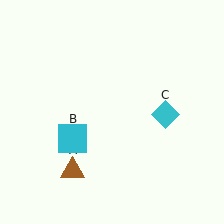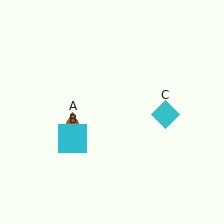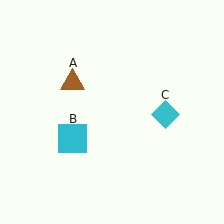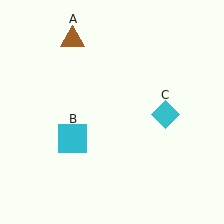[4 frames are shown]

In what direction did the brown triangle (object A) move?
The brown triangle (object A) moved up.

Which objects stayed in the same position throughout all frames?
Cyan square (object B) and cyan diamond (object C) remained stationary.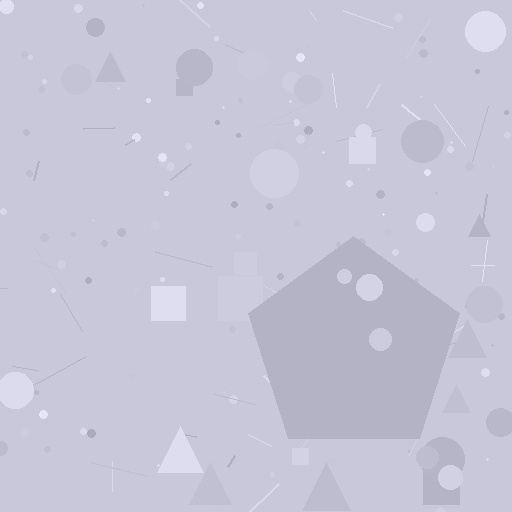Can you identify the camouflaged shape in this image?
The camouflaged shape is a pentagon.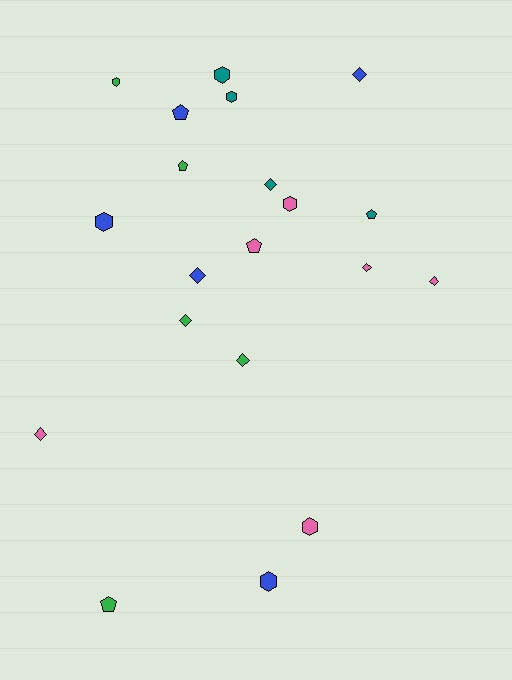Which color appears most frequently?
Pink, with 6 objects.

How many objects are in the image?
There are 20 objects.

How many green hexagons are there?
There is 1 green hexagon.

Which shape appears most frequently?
Diamond, with 8 objects.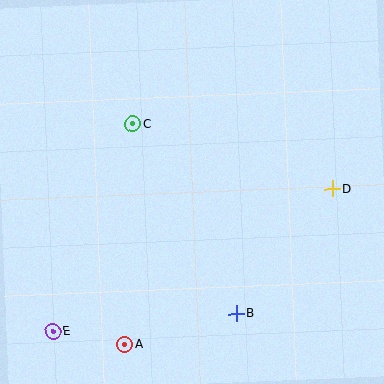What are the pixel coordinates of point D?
Point D is at (332, 189).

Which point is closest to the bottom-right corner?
Point B is closest to the bottom-right corner.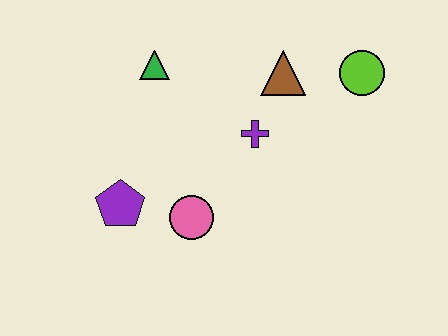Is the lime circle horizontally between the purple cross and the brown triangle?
No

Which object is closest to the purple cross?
The brown triangle is closest to the purple cross.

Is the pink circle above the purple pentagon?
No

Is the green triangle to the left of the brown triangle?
Yes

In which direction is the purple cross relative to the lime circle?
The purple cross is to the left of the lime circle.